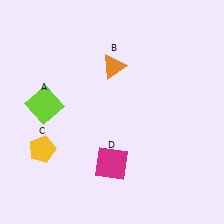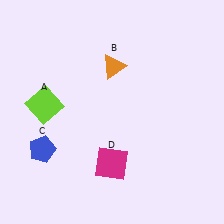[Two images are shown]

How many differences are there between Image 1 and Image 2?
There is 1 difference between the two images.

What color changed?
The pentagon (C) changed from yellow in Image 1 to blue in Image 2.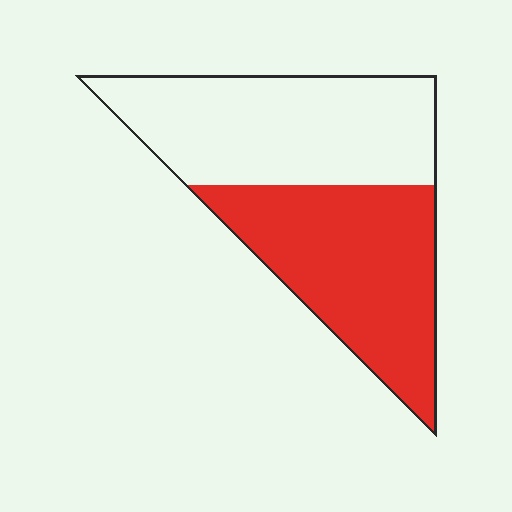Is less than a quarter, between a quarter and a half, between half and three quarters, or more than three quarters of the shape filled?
Between a quarter and a half.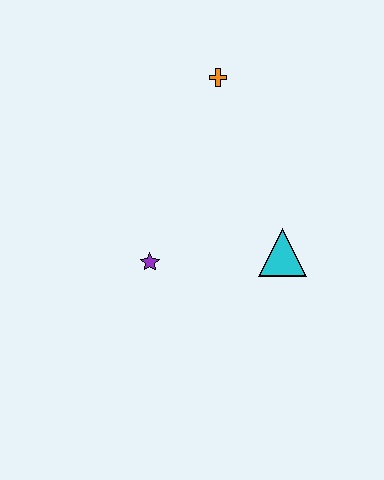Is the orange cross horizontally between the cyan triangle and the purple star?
Yes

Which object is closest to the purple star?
The cyan triangle is closest to the purple star.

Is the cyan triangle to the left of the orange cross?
No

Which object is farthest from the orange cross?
The purple star is farthest from the orange cross.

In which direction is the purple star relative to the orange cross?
The purple star is below the orange cross.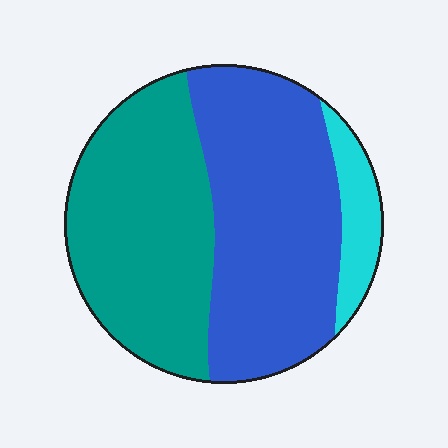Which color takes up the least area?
Cyan, at roughly 10%.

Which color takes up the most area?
Blue, at roughly 50%.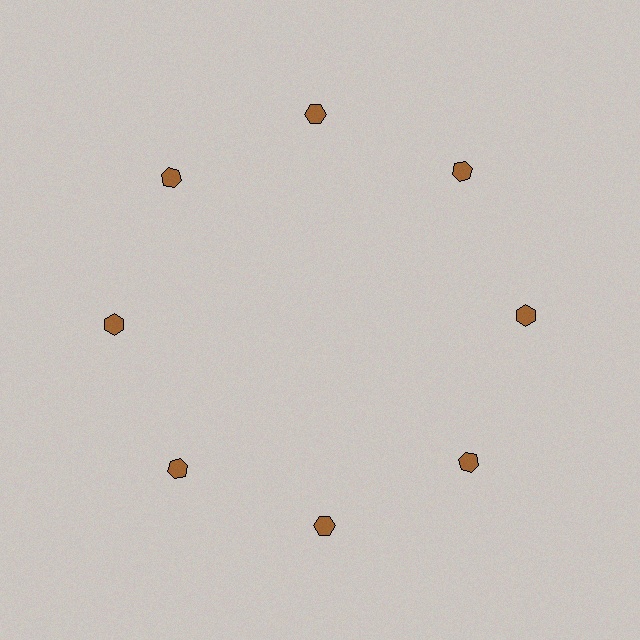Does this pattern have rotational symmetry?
Yes, this pattern has 8-fold rotational symmetry. It looks the same after rotating 45 degrees around the center.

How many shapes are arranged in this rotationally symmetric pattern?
There are 8 shapes, arranged in 8 groups of 1.